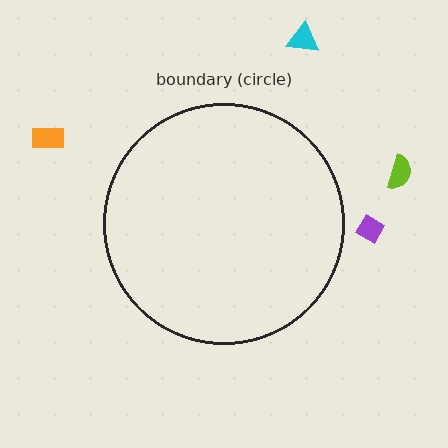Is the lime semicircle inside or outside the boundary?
Outside.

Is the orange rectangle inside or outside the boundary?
Outside.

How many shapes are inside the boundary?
0 inside, 4 outside.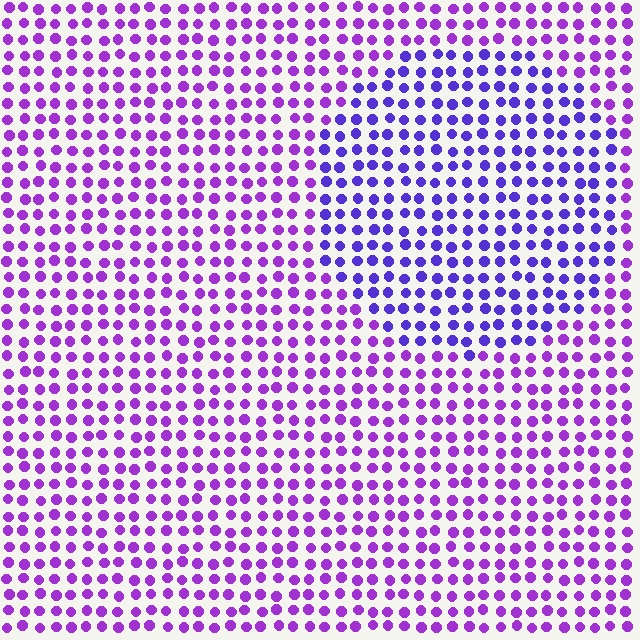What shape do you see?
I see a circle.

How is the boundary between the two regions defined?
The boundary is defined purely by a slight shift in hue (about 29 degrees). Spacing, size, and orientation are identical on both sides.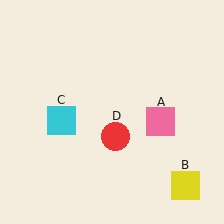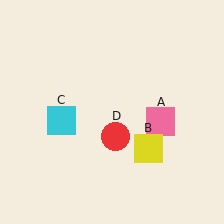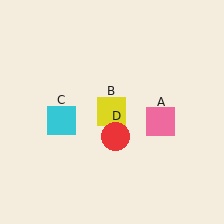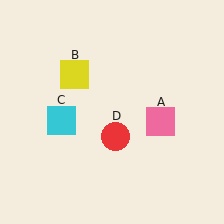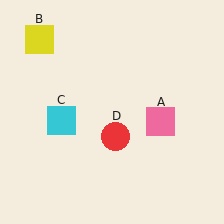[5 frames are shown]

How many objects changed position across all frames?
1 object changed position: yellow square (object B).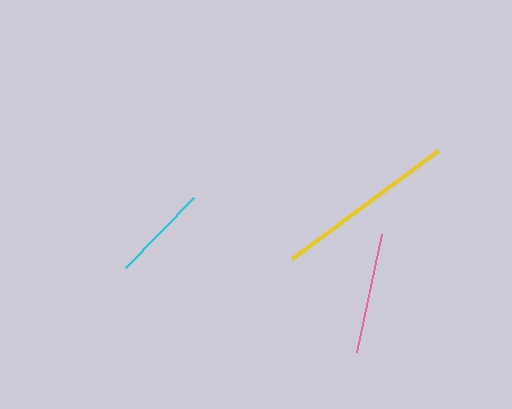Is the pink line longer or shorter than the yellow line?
The yellow line is longer than the pink line.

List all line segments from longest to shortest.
From longest to shortest: yellow, pink, cyan.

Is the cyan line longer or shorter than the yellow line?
The yellow line is longer than the cyan line.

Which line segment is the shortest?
The cyan line is the shortest at approximately 97 pixels.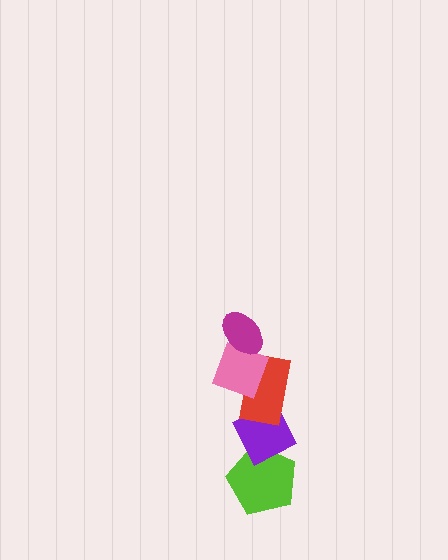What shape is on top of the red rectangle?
The pink diamond is on top of the red rectangle.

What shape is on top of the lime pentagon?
The purple diamond is on top of the lime pentagon.